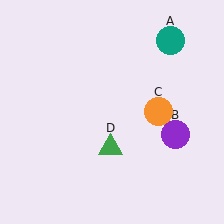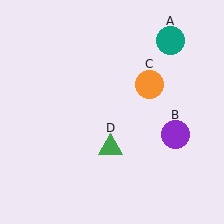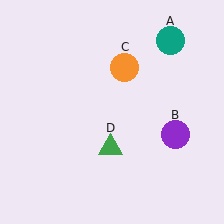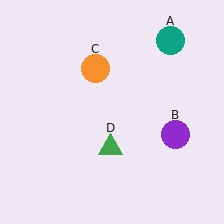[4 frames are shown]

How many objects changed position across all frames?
1 object changed position: orange circle (object C).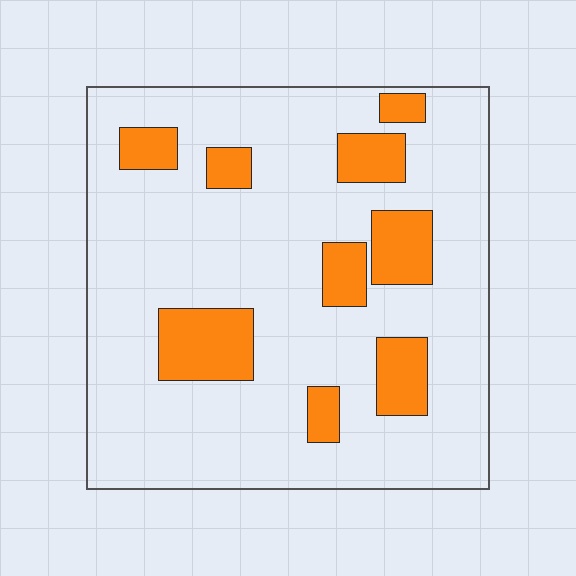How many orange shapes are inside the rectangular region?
9.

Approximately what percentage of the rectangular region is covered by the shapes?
Approximately 20%.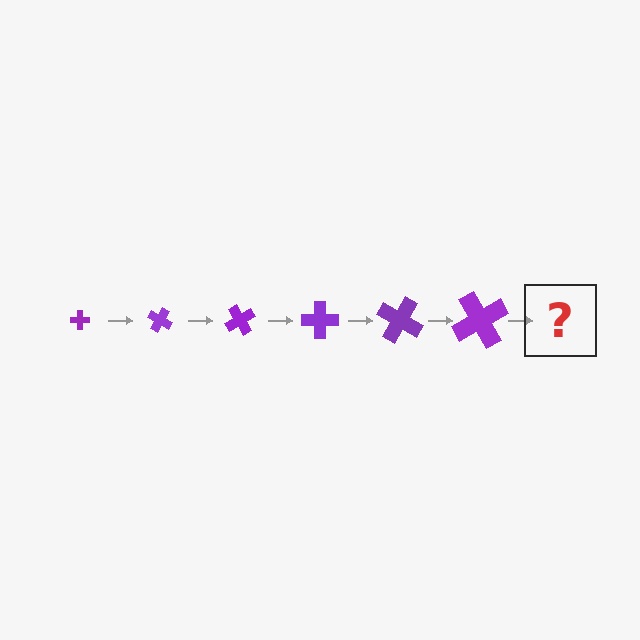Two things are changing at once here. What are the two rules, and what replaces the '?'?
The two rules are that the cross grows larger each step and it rotates 30 degrees each step. The '?' should be a cross, larger than the previous one and rotated 180 degrees from the start.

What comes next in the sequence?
The next element should be a cross, larger than the previous one and rotated 180 degrees from the start.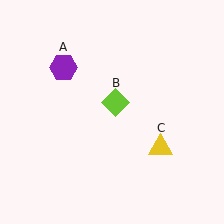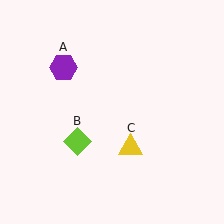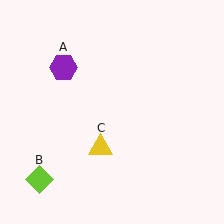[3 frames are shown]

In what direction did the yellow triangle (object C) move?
The yellow triangle (object C) moved left.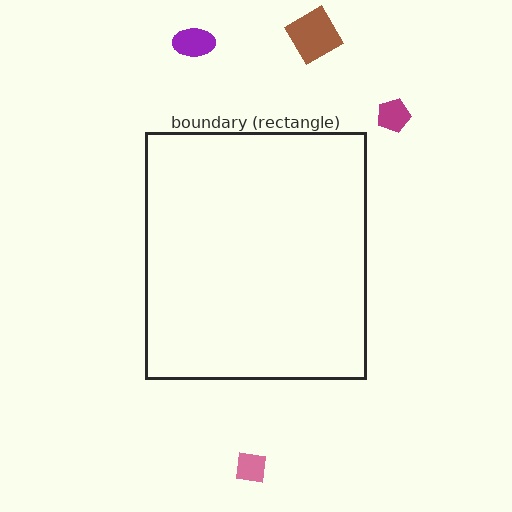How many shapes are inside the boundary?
0 inside, 4 outside.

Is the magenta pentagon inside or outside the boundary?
Outside.